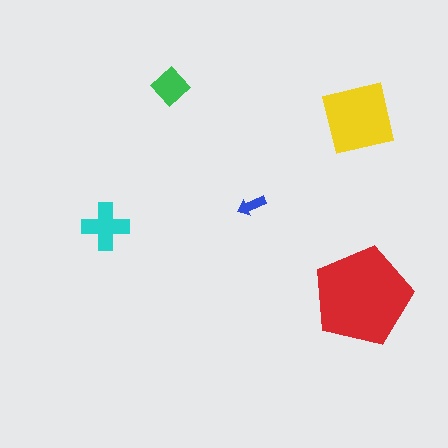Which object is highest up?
The green diamond is topmost.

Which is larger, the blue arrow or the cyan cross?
The cyan cross.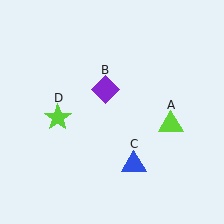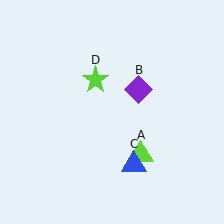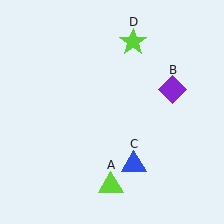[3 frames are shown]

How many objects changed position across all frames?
3 objects changed position: lime triangle (object A), purple diamond (object B), lime star (object D).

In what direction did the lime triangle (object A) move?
The lime triangle (object A) moved down and to the left.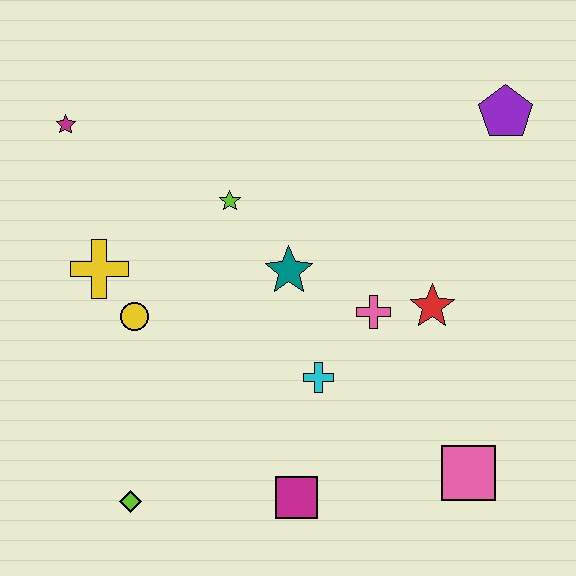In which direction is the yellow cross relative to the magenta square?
The yellow cross is above the magenta square.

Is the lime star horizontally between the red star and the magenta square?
No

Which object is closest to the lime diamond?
The magenta square is closest to the lime diamond.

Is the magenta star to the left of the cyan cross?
Yes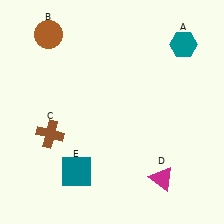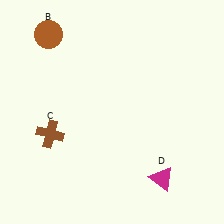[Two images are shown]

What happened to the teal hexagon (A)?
The teal hexagon (A) was removed in Image 2. It was in the top-right area of Image 1.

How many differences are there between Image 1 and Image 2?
There are 2 differences between the two images.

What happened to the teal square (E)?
The teal square (E) was removed in Image 2. It was in the bottom-left area of Image 1.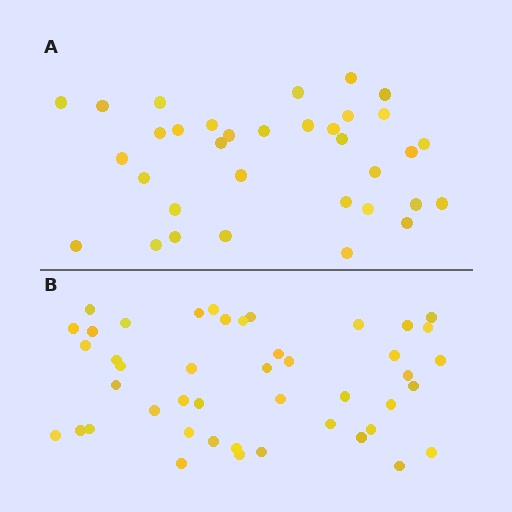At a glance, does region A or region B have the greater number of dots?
Region B (the bottom region) has more dots.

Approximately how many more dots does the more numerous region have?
Region B has roughly 12 or so more dots than region A.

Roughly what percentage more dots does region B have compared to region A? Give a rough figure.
About 30% more.